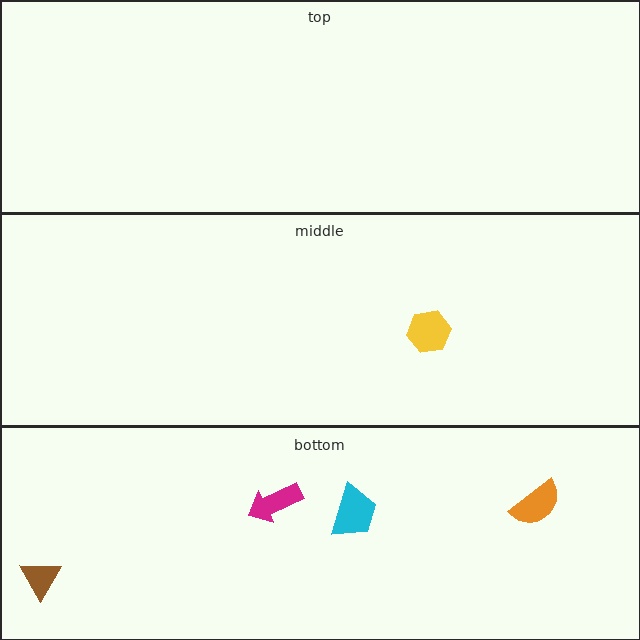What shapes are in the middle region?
The yellow hexagon.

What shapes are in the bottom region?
The cyan trapezoid, the orange semicircle, the brown triangle, the magenta arrow.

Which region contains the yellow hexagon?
The middle region.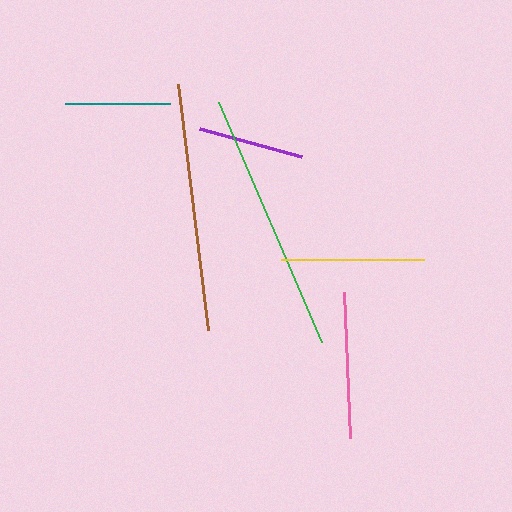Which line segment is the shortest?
The teal line is the shortest at approximately 106 pixels.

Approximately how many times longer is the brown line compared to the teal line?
The brown line is approximately 2.4 times the length of the teal line.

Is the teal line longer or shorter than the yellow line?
The yellow line is longer than the teal line.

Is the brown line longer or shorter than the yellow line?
The brown line is longer than the yellow line.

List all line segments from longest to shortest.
From longest to shortest: green, brown, pink, yellow, purple, teal.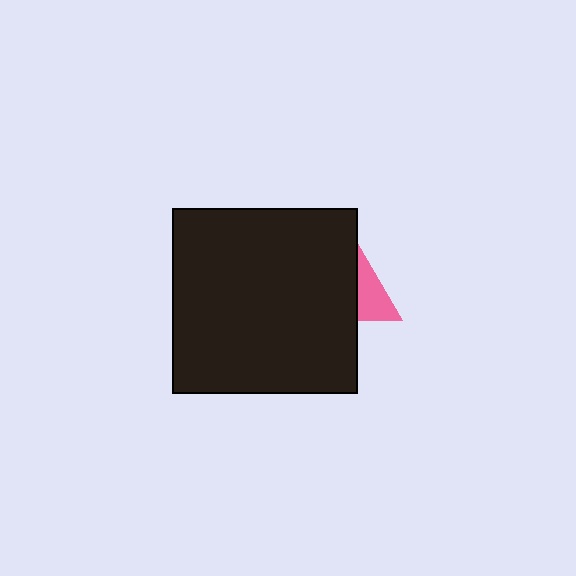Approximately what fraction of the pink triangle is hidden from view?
Roughly 67% of the pink triangle is hidden behind the black square.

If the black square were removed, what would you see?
You would see the complete pink triangle.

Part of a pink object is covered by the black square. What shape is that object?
It is a triangle.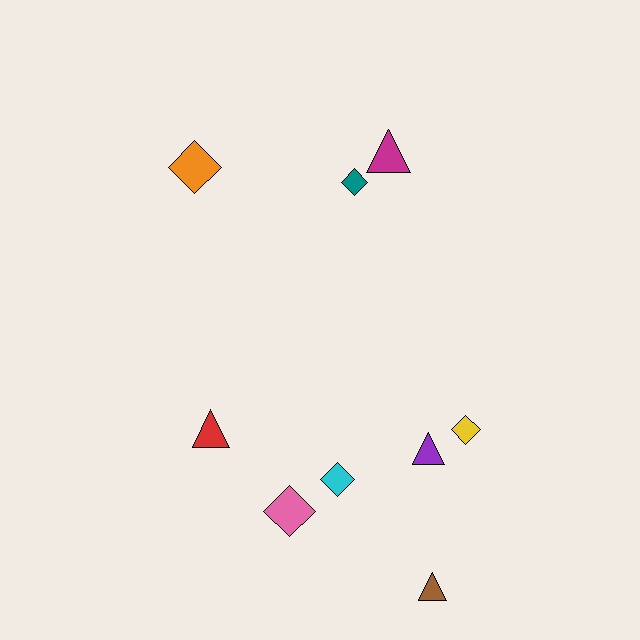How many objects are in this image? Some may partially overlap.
There are 9 objects.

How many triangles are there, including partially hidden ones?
There are 4 triangles.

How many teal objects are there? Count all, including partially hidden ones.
There is 1 teal object.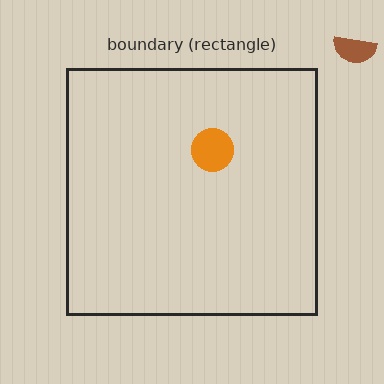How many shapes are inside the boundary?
1 inside, 1 outside.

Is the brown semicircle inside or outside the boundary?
Outside.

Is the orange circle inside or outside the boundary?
Inside.